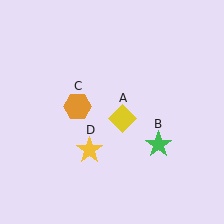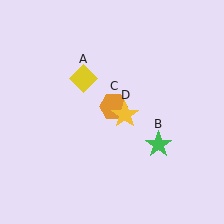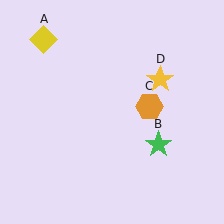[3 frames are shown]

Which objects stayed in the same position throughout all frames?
Green star (object B) remained stationary.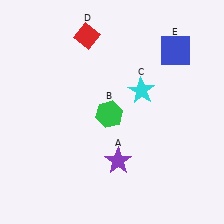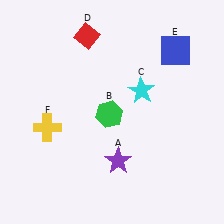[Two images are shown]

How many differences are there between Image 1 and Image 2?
There is 1 difference between the two images.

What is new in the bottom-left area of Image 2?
A yellow cross (F) was added in the bottom-left area of Image 2.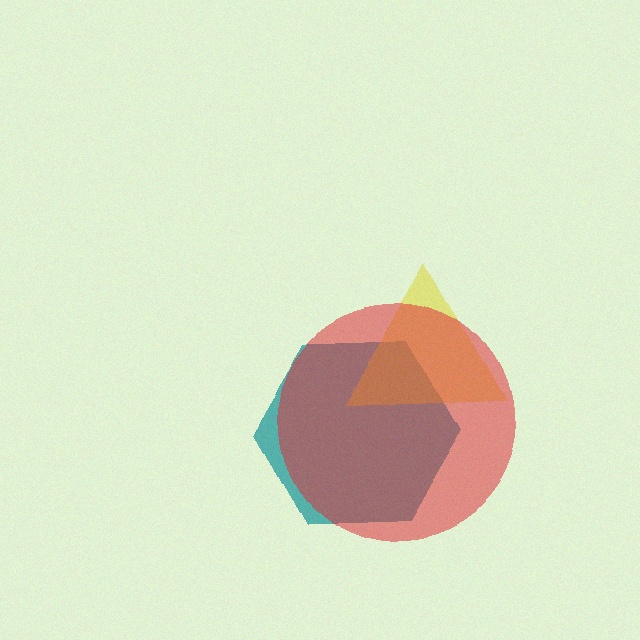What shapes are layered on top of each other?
The layered shapes are: a teal hexagon, a yellow triangle, a red circle.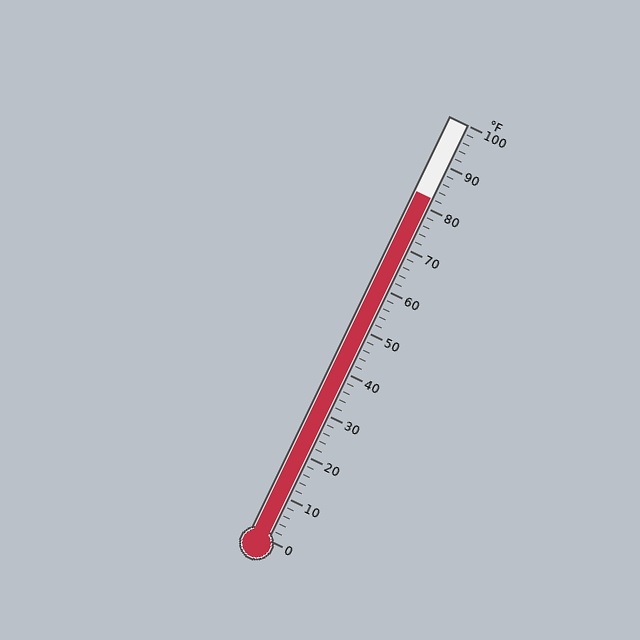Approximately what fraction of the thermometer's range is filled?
The thermometer is filled to approximately 80% of its range.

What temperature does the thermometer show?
The thermometer shows approximately 82°F.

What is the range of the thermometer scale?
The thermometer scale ranges from 0°F to 100°F.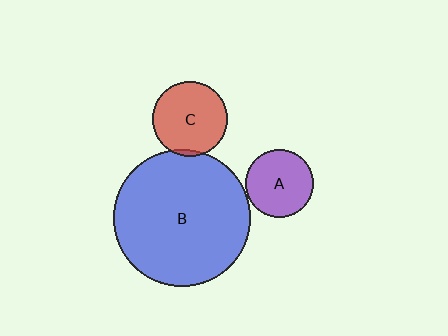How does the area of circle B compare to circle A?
Approximately 4.1 times.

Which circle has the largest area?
Circle B (blue).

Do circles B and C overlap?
Yes.